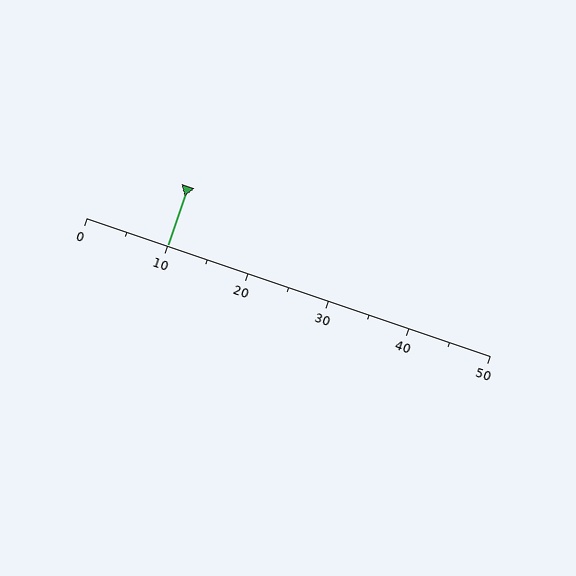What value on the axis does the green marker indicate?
The marker indicates approximately 10.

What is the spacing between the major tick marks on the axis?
The major ticks are spaced 10 apart.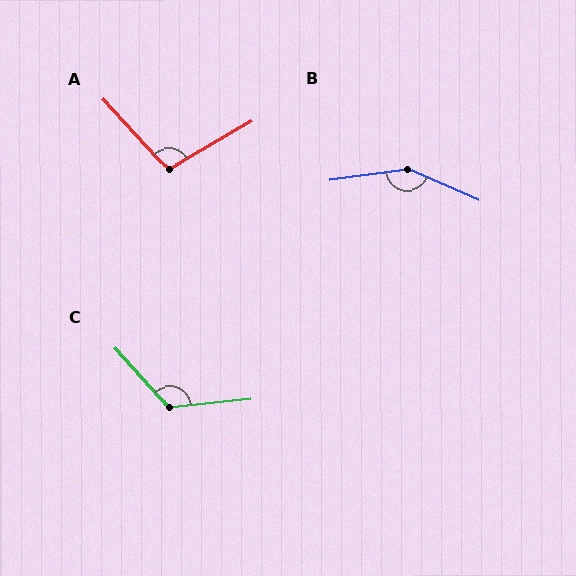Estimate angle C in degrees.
Approximately 126 degrees.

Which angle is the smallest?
A, at approximately 103 degrees.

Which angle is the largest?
B, at approximately 148 degrees.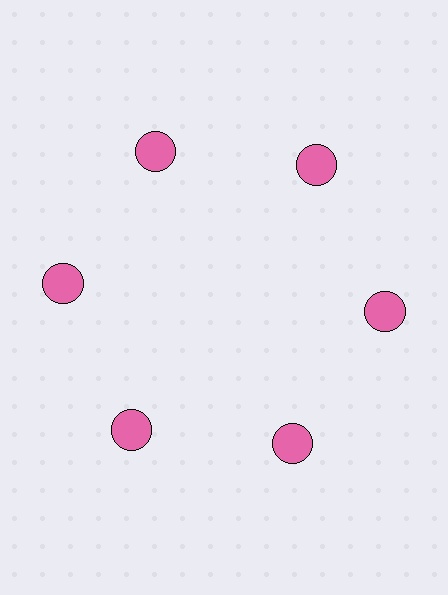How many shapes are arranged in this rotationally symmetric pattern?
There are 6 shapes, arranged in 6 groups of 1.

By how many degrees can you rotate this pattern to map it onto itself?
The pattern maps onto itself every 60 degrees of rotation.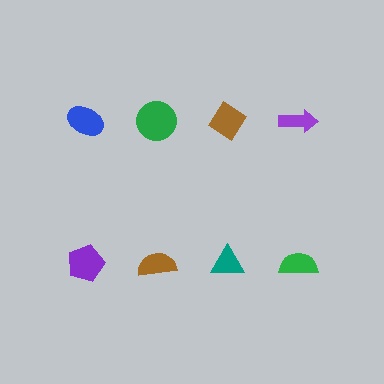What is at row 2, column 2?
A brown semicircle.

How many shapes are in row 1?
4 shapes.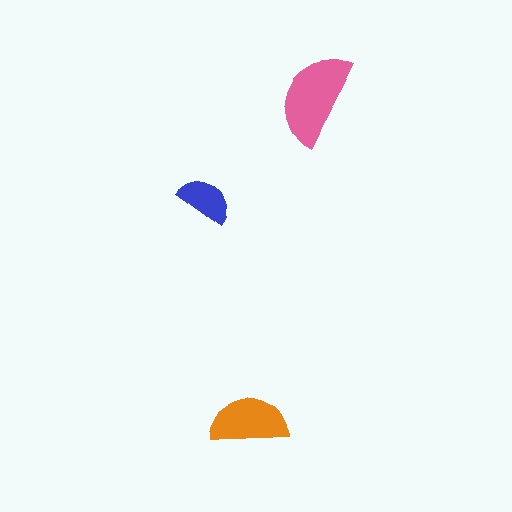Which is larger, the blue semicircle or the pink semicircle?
The pink one.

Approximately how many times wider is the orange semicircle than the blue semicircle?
About 1.5 times wider.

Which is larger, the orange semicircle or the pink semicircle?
The pink one.